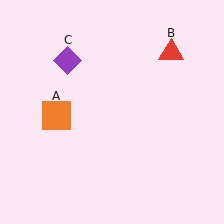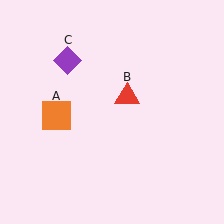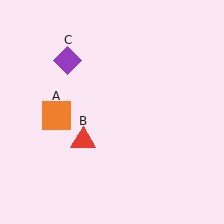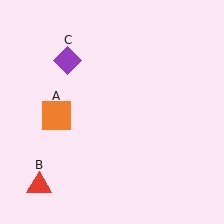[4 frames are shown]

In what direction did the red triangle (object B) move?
The red triangle (object B) moved down and to the left.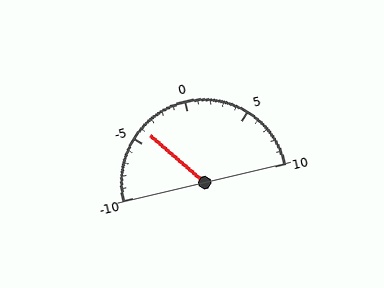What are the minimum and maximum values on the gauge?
The gauge ranges from -10 to 10.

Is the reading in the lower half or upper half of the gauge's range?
The reading is in the lower half of the range (-10 to 10).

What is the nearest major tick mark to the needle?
The nearest major tick mark is -5.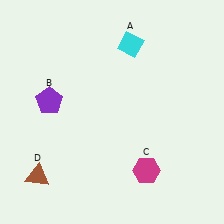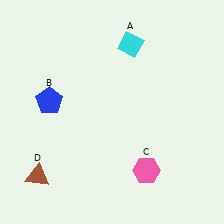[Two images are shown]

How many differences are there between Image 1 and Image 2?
There are 2 differences between the two images.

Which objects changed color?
B changed from purple to blue. C changed from magenta to pink.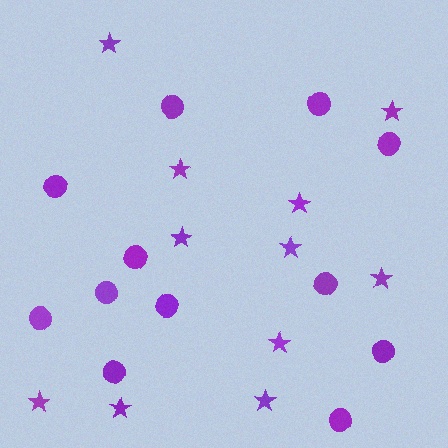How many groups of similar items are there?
There are 2 groups: one group of stars (11) and one group of circles (12).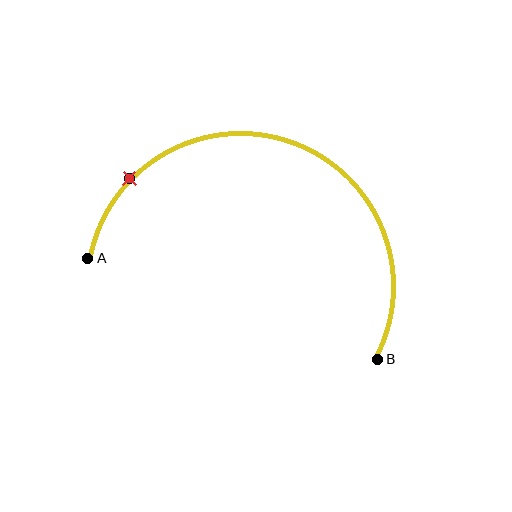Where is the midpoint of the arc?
The arc midpoint is the point on the curve farthest from the straight line joining A and B. It sits above that line.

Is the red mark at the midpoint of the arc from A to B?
No. The red mark lies on the arc but is closer to endpoint A. The arc midpoint would be at the point on the curve equidistant along the arc from both A and B.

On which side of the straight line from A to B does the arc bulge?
The arc bulges above the straight line connecting A and B.